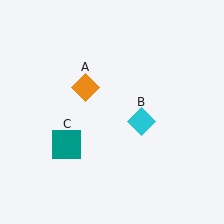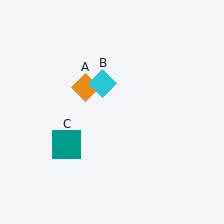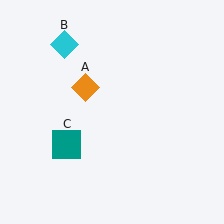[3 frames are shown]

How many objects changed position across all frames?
1 object changed position: cyan diamond (object B).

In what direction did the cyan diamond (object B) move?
The cyan diamond (object B) moved up and to the left.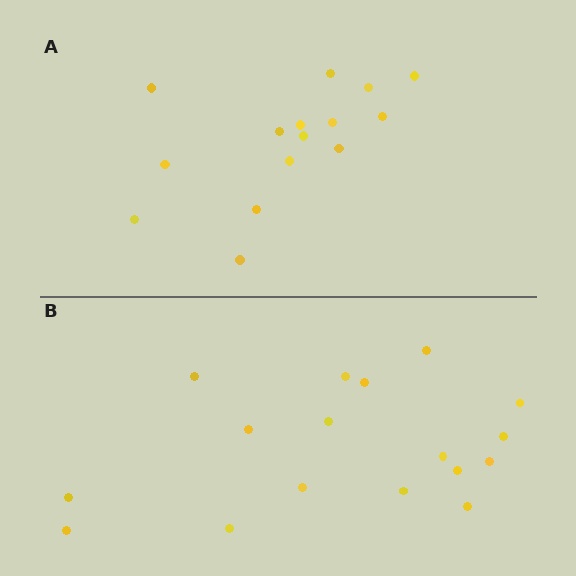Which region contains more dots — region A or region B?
Region B (the bottom region) has more dots.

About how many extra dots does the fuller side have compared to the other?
Region B has just a few more — roughly 2 or 3 more dots than region A.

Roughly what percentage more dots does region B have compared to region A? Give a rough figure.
About 15% more.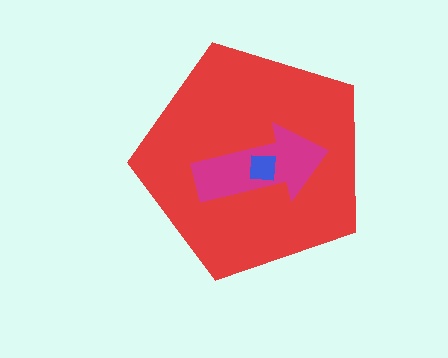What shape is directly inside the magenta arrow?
The blue square.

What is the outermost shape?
The red pentagon.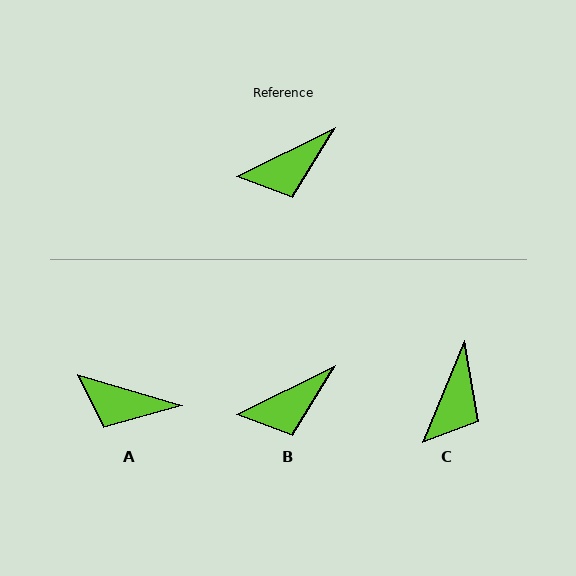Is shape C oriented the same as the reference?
No, it is off by about 42 degrees.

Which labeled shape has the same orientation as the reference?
B.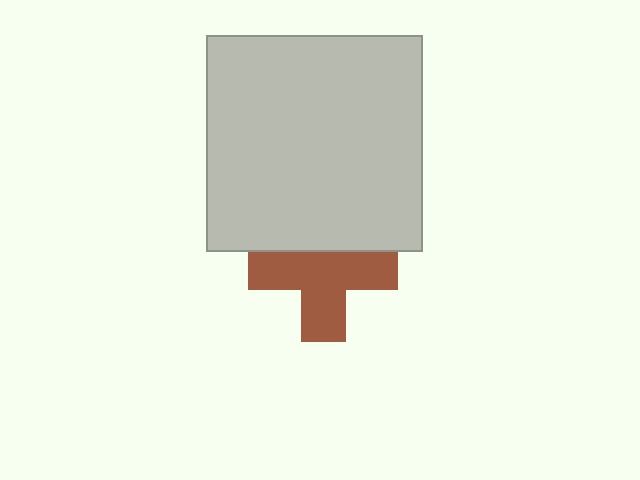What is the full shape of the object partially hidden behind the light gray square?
The partially hidden object is a brown cross.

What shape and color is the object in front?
The object in front is a light gray square.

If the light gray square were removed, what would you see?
You would see the complete brown cross.